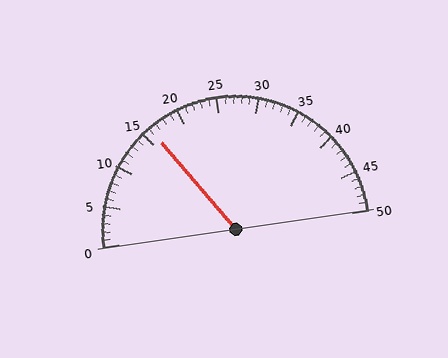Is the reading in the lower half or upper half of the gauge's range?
The reading is in the lower half of the range (0 to 50).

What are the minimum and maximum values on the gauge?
The gauge ranges from 0 to 50.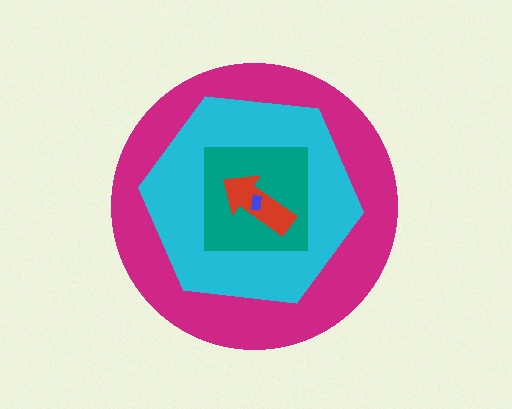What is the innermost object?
The blue rectangle.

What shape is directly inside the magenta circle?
The cyan hexagon.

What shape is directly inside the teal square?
The red arrow.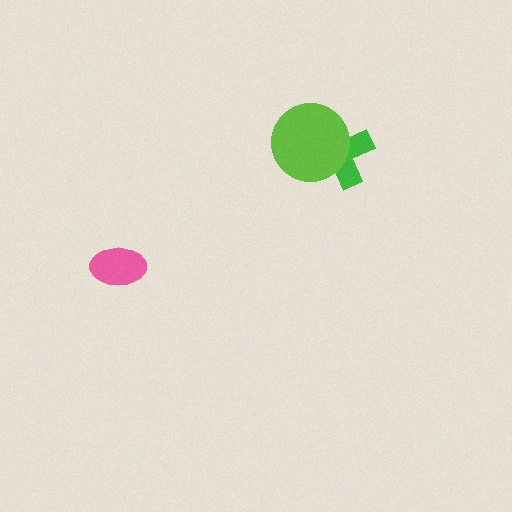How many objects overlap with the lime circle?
1 object overlaps with the lime circle.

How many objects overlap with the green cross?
1 object overlaps with the green cross.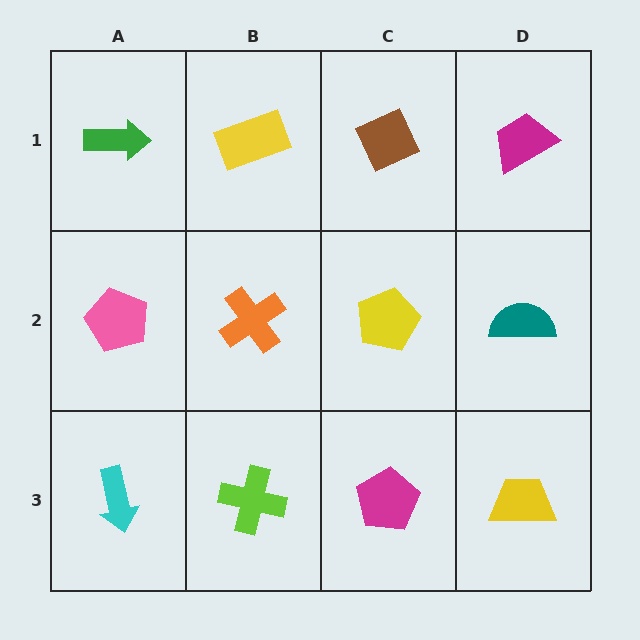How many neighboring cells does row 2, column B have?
4.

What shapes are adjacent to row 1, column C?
A yellow pentagon (row 2, column C), a yellow rectangle (row 1, column B), a magenta trapezoid (row 1, column D).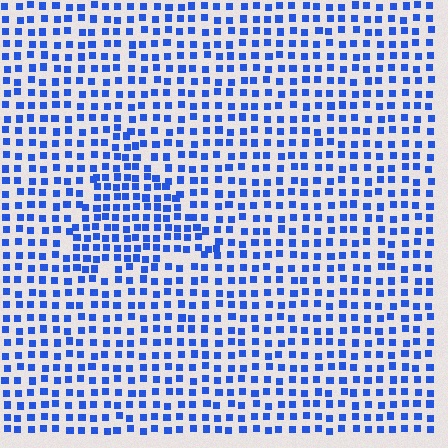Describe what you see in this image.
The image contains small blue elements arranged at two different densities. A triangle-shaped region is visible where the elements are more densely packed than the surrounding area.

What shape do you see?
I see a triangle.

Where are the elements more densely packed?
The elements are more densely packed inside the triangle boundary.